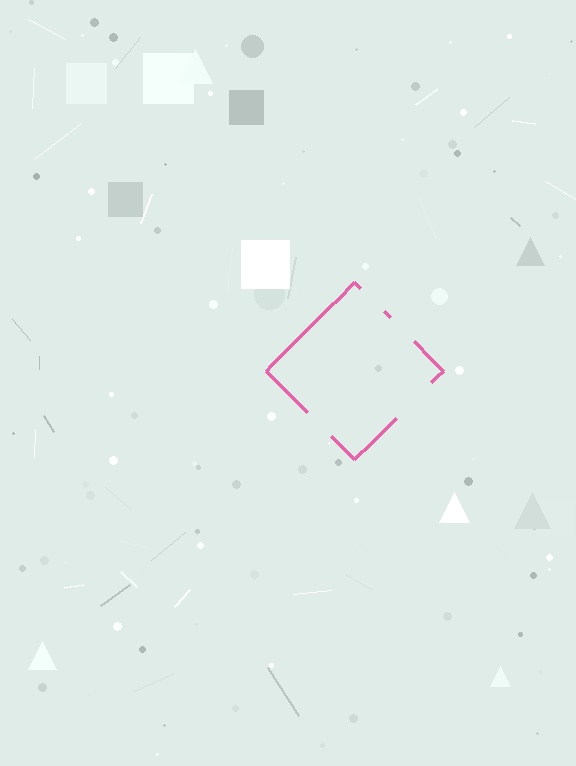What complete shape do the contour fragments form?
The contour fragments form a diamond.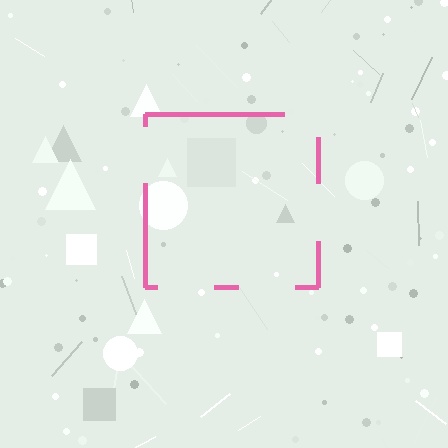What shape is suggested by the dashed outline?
The dashed outline suggests a square.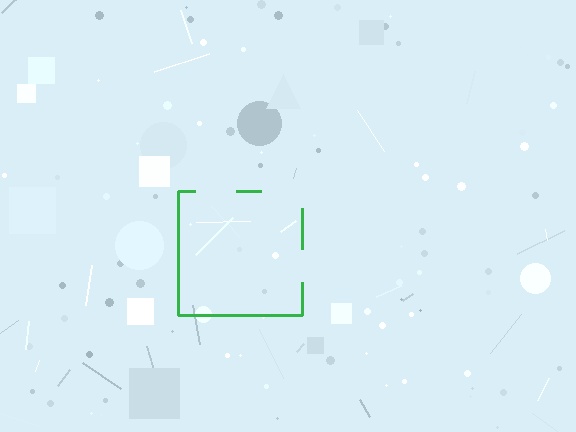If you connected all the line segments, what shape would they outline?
They would outline a square.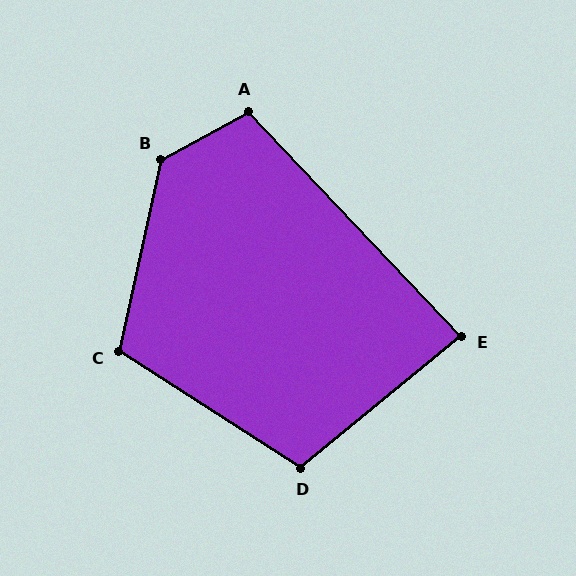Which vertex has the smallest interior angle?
E, at approximately 86 degrees.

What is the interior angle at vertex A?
Approximately 105 degrees (obtuse).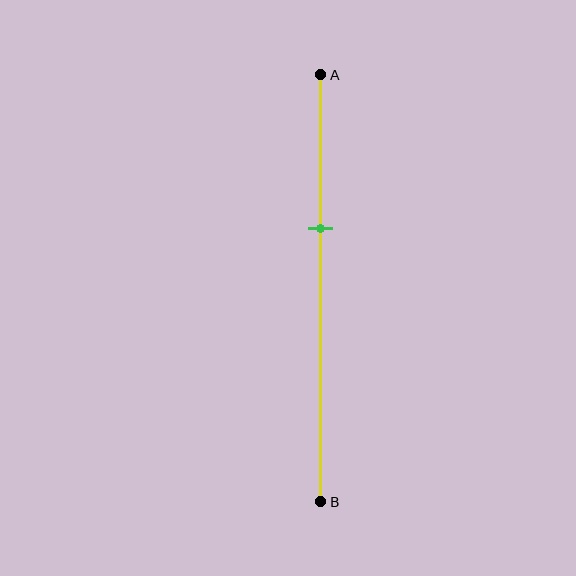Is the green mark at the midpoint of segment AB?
No, the mark is at about 35% from A, not at the 50% midpoint.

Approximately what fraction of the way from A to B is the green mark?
The green mark is approximately 35% of the way from A to B.